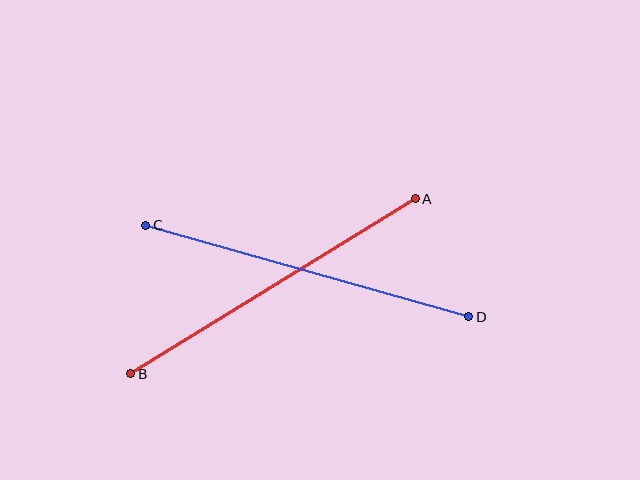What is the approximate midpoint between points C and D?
The midpoint is at approximately (307, 271) pixels.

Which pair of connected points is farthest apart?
Points C and D are farthest apart.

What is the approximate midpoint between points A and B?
The midpoint is at approximately (273, 286) pixels.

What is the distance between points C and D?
The distance is approximately 336 pixels.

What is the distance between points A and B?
The distance is approximately 334 pixels.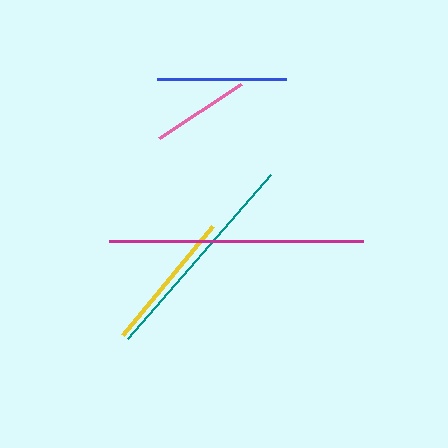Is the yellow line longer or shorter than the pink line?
The yellow line is longer than the pink line.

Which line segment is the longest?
The magenta line is the longest at approximately 255 pixels.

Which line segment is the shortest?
The pink line is the shortest at approximately 98 pixels.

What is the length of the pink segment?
The pink segment is approximately 98 pixels long.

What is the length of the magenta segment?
The magenta segment is approximately 255 pixels long.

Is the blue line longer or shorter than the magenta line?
The magenta line is longer than the blue line.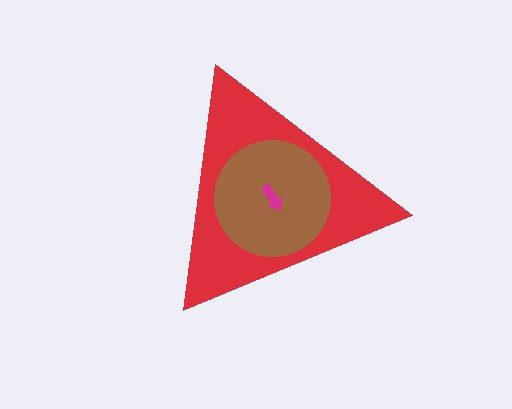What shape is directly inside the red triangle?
The brown circle.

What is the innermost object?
The magenta arrow.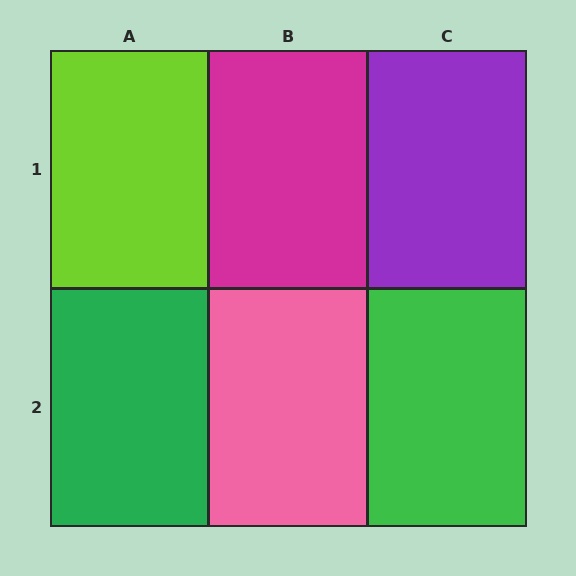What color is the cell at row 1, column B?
Magenta.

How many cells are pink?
1 cell is pink.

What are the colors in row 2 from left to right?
Green, pink, green.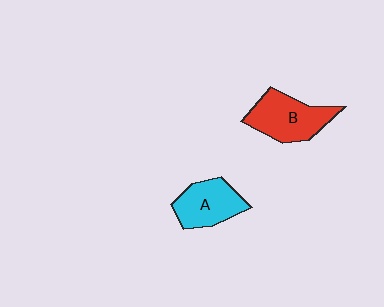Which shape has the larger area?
Shape B (red).